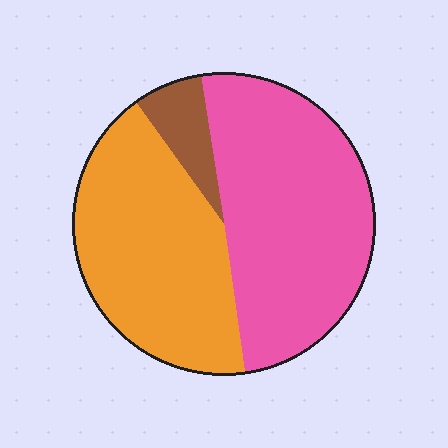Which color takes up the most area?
Pink, at roughly 50%.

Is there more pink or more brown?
Pink.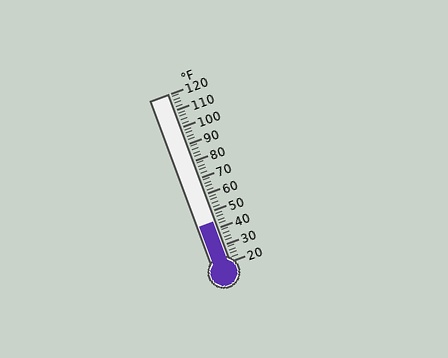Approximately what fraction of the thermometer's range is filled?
The thermometer is filled to approximately 25% of its range.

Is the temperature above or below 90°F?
The temperature is below 90°F.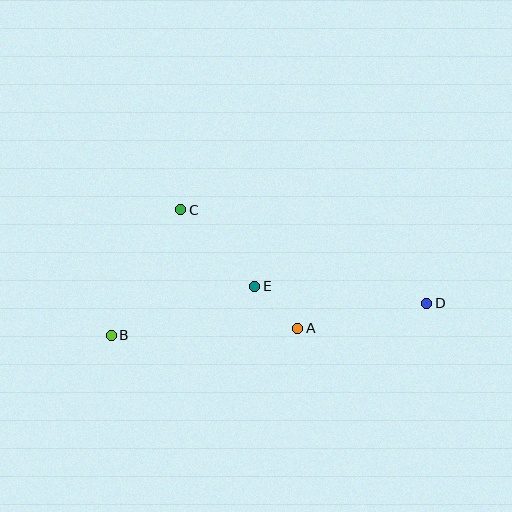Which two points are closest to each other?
Points A and E are closest to each other.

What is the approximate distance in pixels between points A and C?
The distance between A and C is approximately 167 pixels.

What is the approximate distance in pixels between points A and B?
The distance between A and B is approximately 187 pixels.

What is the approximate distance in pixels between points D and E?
The distance between D and E is approximately 172 pixels.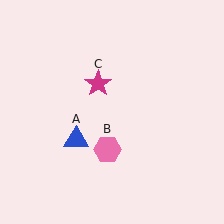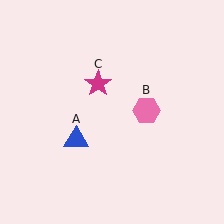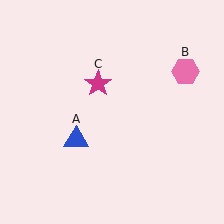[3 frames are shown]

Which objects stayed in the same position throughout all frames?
Blue triangle (object A) and magenta star (object C) remained stationary.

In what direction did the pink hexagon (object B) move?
The pink hexagon (object B) moved up and to the right.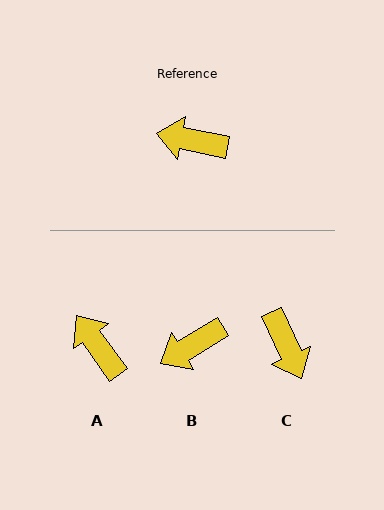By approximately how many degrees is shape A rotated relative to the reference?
Approximately 43 degrees clockwise.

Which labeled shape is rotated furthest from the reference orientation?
C, about 126 degrees away.